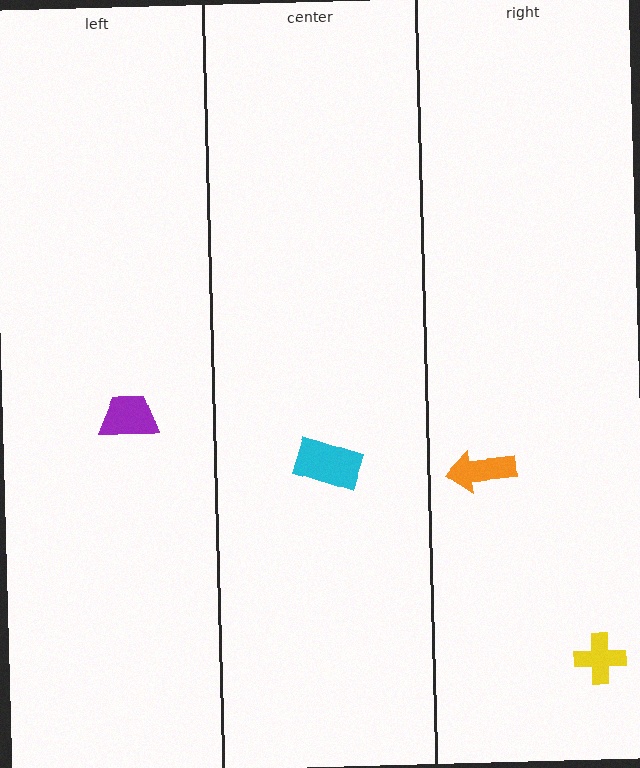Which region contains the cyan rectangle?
The center region.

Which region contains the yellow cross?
The right region.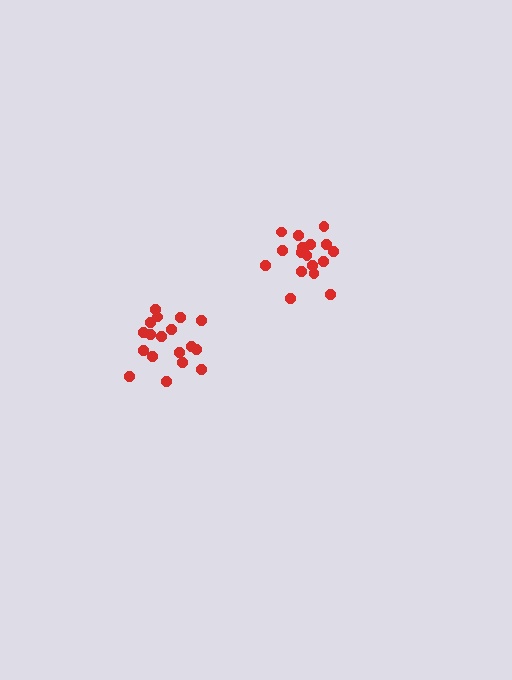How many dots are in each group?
Group 1: 17 dots, Group 2: 18 dots (35 total).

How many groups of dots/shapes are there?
There are 2 groups.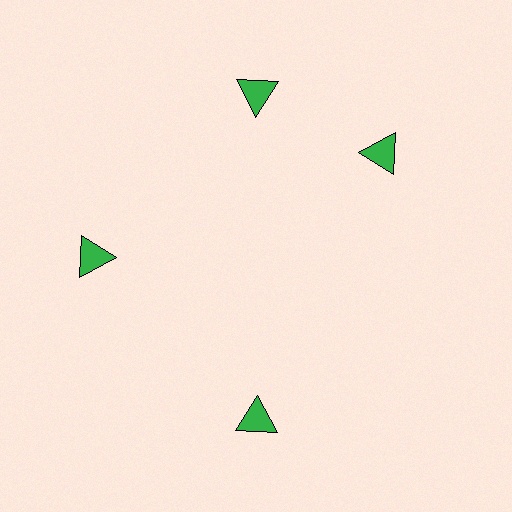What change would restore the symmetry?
The symmetry would be restored by rotating it back into even spacing with its neighbors so that all 4 triangles sit at equal angles and equal distance from the center.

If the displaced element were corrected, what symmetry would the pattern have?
It would have 4-fold rotational symmetry — the pattern would map onto itself every 90 degrees.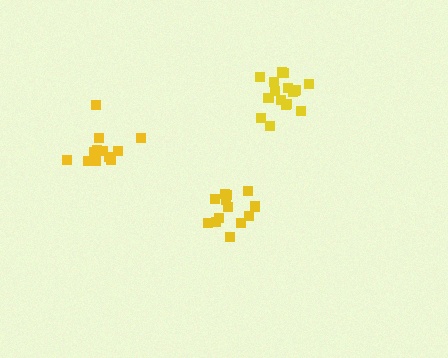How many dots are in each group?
Group 1: 14 dots, Group 2: 13 dots, Group 3: 17 dots (44 total).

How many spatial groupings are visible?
There are 3 spatial groupings.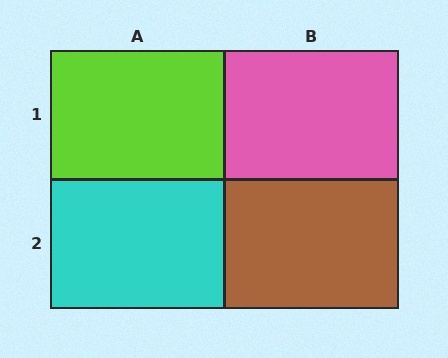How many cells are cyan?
1 cell is cyan.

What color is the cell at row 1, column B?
Pink.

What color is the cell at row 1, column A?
Lime.